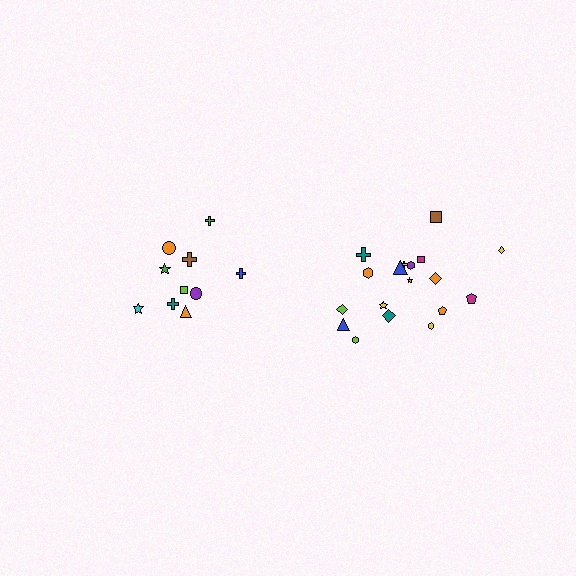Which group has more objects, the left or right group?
The right group.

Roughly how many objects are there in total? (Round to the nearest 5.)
Roughly 30 objects in total.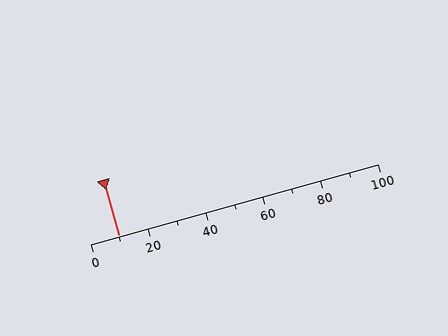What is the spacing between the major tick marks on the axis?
The major ticks are spaced 20 apart.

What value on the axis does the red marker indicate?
The marker indicates approximately 10.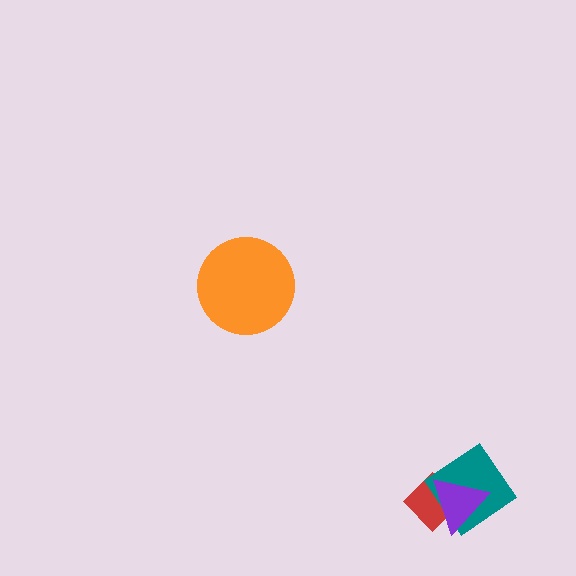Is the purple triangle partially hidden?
No, no other shape covers it.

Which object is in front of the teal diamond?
The purple triangle is in front of the teal diamond.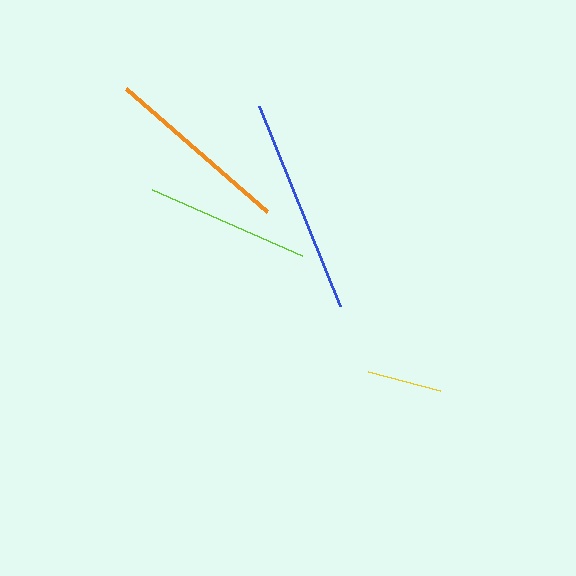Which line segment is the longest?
The blue line is the longest at approximately 216 pixels.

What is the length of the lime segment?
The lime segment is approximately 164 pixels long.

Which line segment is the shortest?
The yellow line is the shortest at approximately 75 pixels.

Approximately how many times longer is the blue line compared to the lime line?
The blue line is approximately 1.3 times the length of the lime line.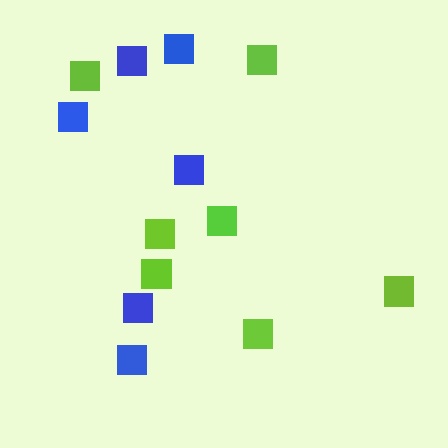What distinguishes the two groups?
There are 2 groups: one group of lime squares (7) and one group of blue squares (6).